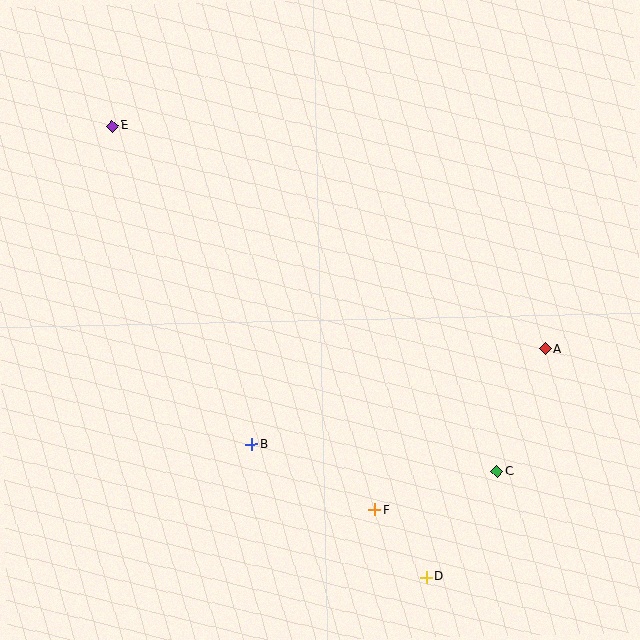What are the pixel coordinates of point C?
Point C is at (497, 471).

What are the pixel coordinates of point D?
Point D is at (426, 577).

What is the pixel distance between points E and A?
The distance between E and A is 487 pixels.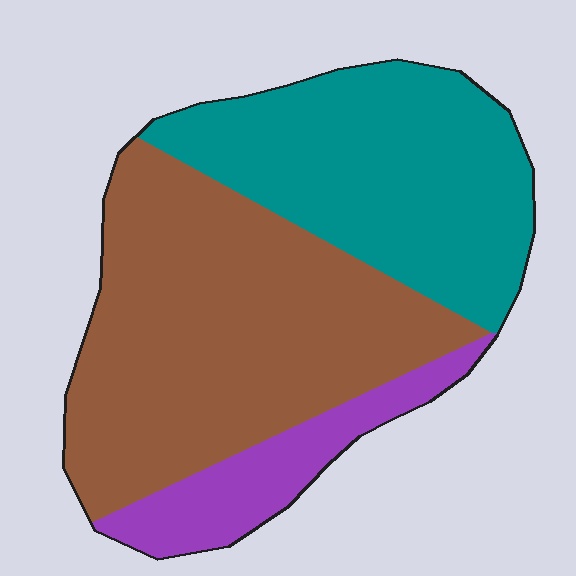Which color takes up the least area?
Purple, at roughly 15%.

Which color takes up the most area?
Brown, at roughly 50%.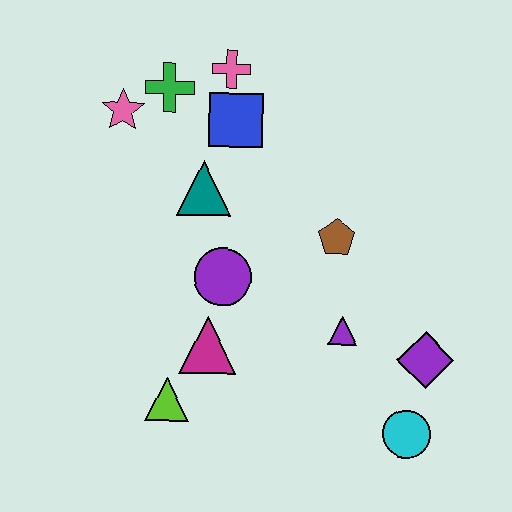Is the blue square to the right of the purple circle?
Yes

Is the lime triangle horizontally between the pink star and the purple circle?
Yes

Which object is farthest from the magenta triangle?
The pink cross is farthest from the magenta triangle.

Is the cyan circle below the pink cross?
Yes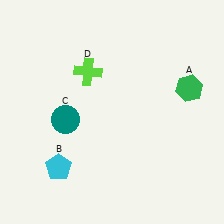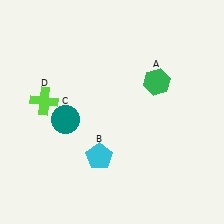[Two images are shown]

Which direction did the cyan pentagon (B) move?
The cyan pentagon (B) moved right.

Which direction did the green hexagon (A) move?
The green hexagon (A) moved left.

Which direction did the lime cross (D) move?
The lime cross (D) moved left.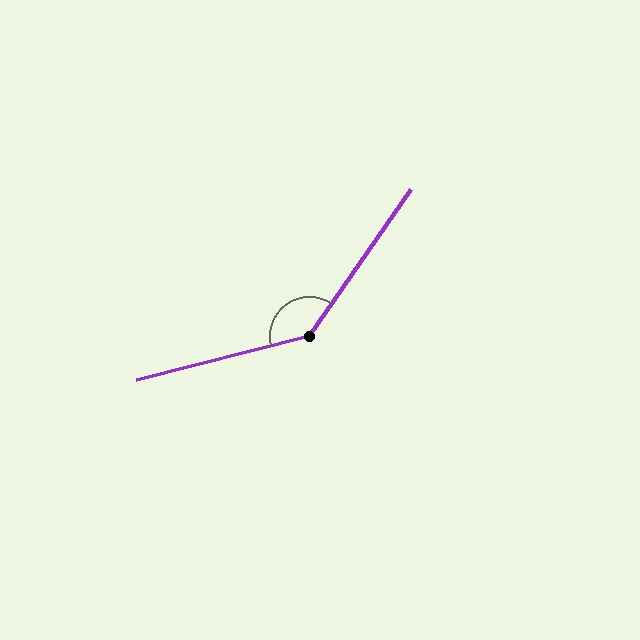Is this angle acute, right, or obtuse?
It is obtuse.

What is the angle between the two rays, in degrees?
Approximately 139 degrees.